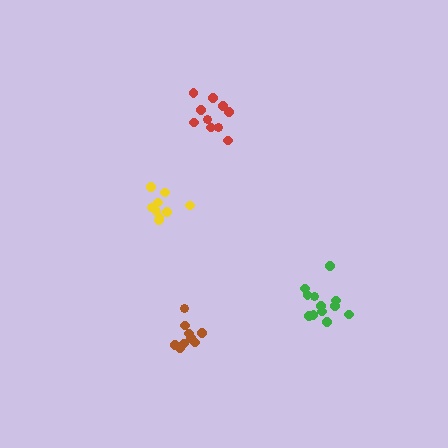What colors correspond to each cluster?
The clusters are colored: green, yellow, brown, red.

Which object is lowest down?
The brown cluster is bottommost.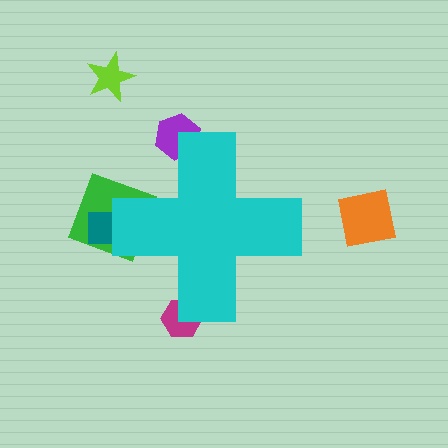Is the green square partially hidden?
Yes, the green square is partially hidden behind the cyan cross.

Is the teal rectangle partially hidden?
Yes, the teal rectangle is partially hidden behind the cyan cross.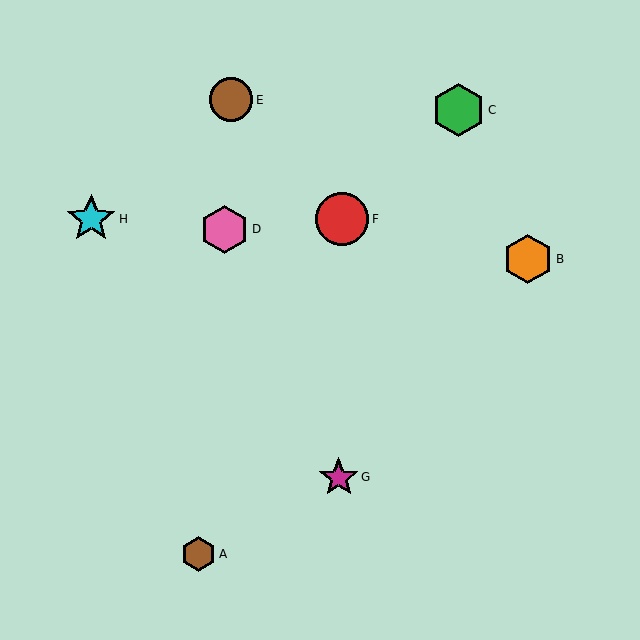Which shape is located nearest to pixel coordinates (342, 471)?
The magenta star (labeled G) at (339, 477) is nearest to that location.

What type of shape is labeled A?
Shape A is a brown hexagon.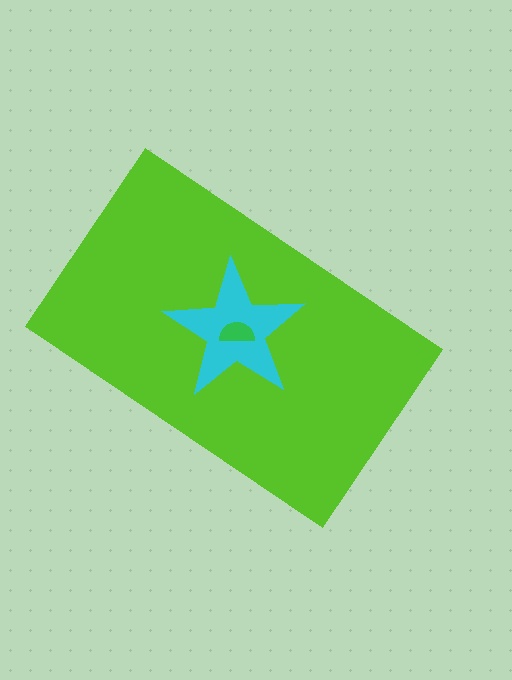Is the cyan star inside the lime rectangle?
Yes.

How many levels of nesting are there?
3.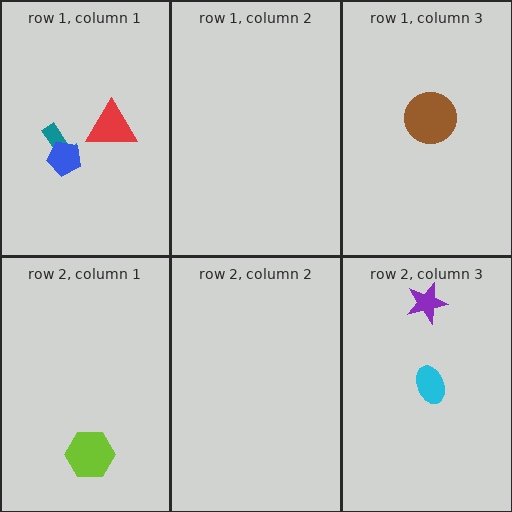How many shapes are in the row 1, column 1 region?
3.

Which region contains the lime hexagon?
The row 2, column 1 region.